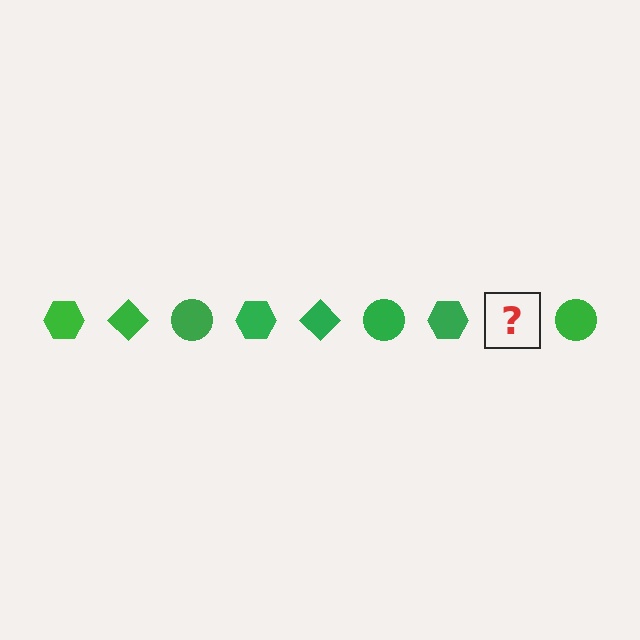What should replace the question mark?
The question mark should be replaced with a green diamond.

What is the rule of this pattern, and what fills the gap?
The rule is that the pattern cycles through hexagon, diamond, circle shapes in green. The gap should be filled with a green diamond.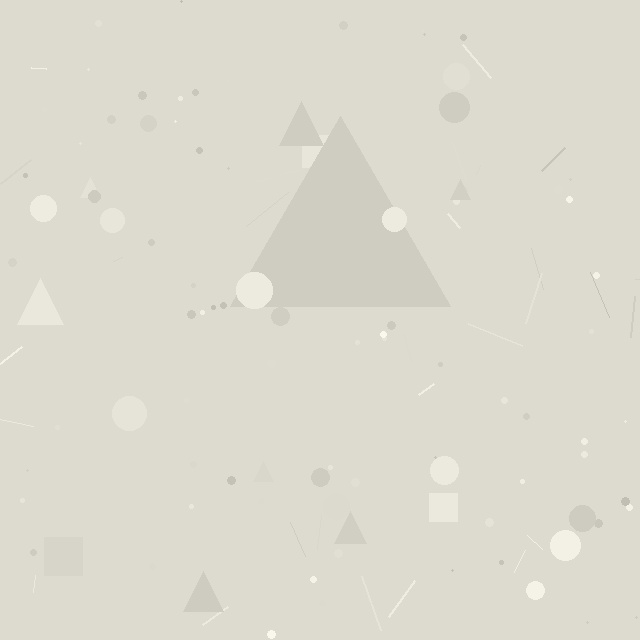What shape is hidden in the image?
A triangle is hidden in the image.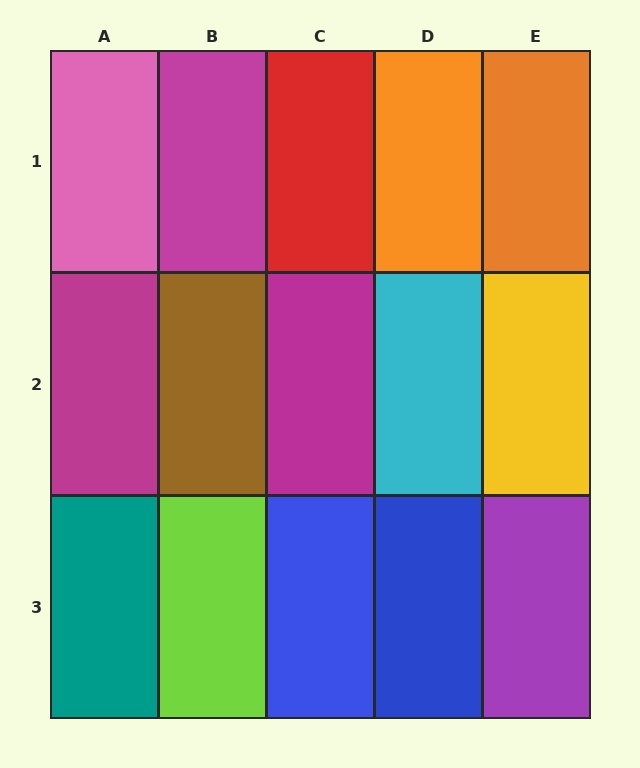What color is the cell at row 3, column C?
Blue.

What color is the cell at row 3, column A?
Teal.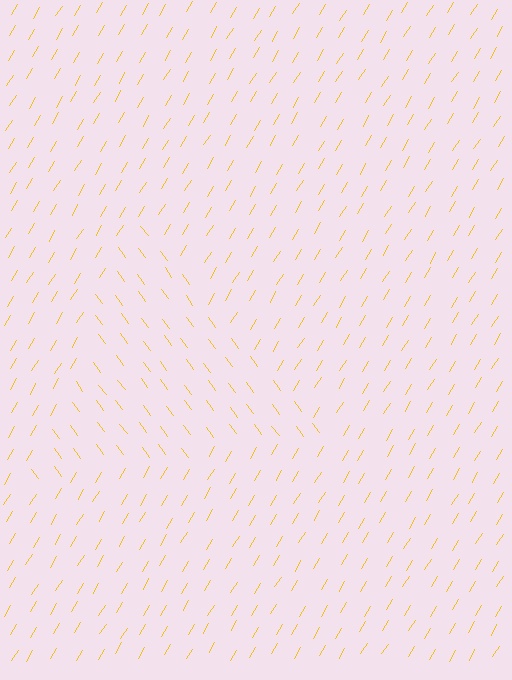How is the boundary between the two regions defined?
The boundary is defined purely by a change in line orientation (approximately 67 degrees difference). All lines are the same color and thickness.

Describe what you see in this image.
The image is filled with small yellow line segments. A triangle region in the image has lines oriented differently from the surrounding lines, creating a visible texture boundary.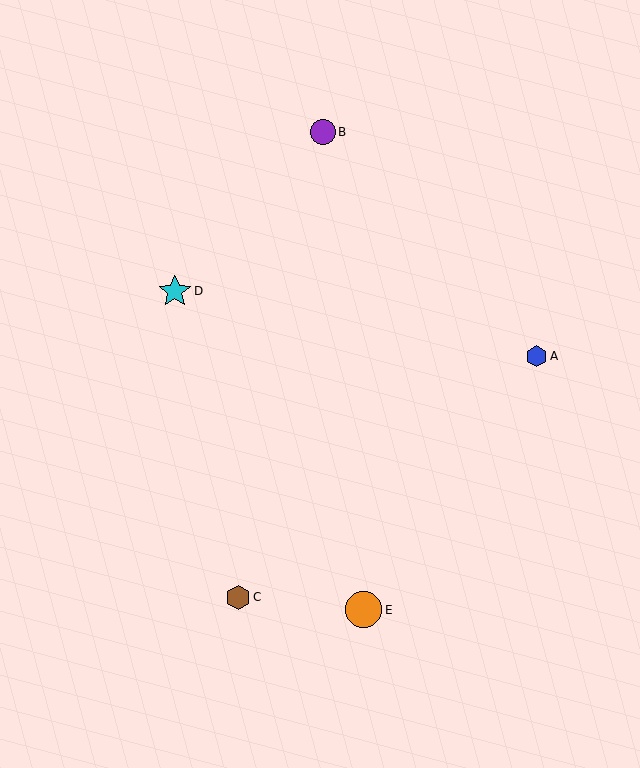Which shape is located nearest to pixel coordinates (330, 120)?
The purple circle (labeled B) at (323, 132) is nearest to that location.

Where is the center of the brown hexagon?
The center of the brown hexagon is at (238, 597).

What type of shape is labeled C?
Shape C is a brown hexagon.